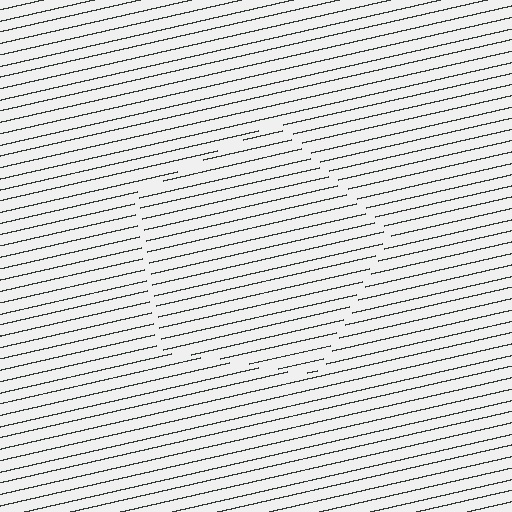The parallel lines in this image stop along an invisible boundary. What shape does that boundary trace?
An illusory pentagon. The interior of the shape contains the same grating, shifted by half a period — the contour is defined by the phase discontinuity where line-ends from the inner and outer gratings abut.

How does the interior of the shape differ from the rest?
The interior of the shape contains the same grating, shifted by half a period — the contour is defined by the phase discontinuity where line-ends from the inner and outer gratings abut.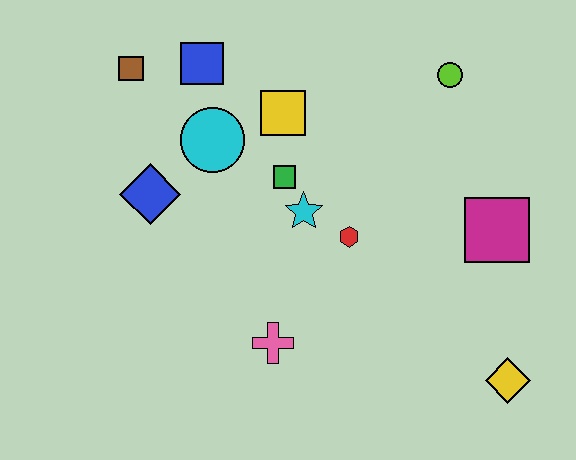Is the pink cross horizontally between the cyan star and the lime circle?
No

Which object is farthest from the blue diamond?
The yellow diamond is farthest from the blue diamond.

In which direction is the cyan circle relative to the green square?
The cyan circle is to the left of the green square.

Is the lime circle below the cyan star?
No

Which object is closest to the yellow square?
The green square is closest to the yellow square.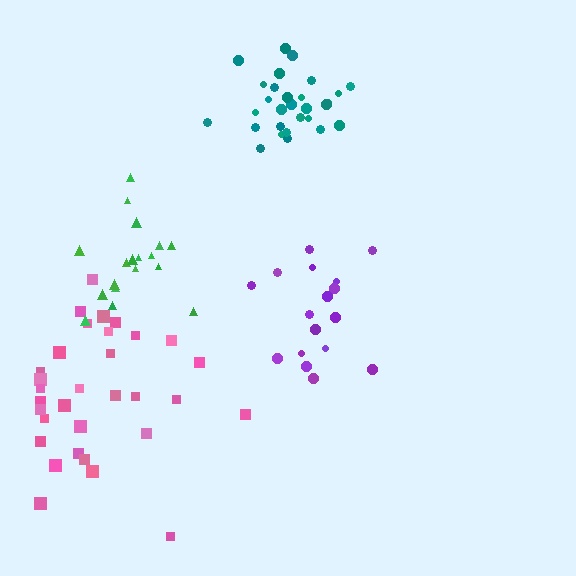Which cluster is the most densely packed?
Teal.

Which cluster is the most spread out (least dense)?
Pink.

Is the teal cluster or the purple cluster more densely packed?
Teal.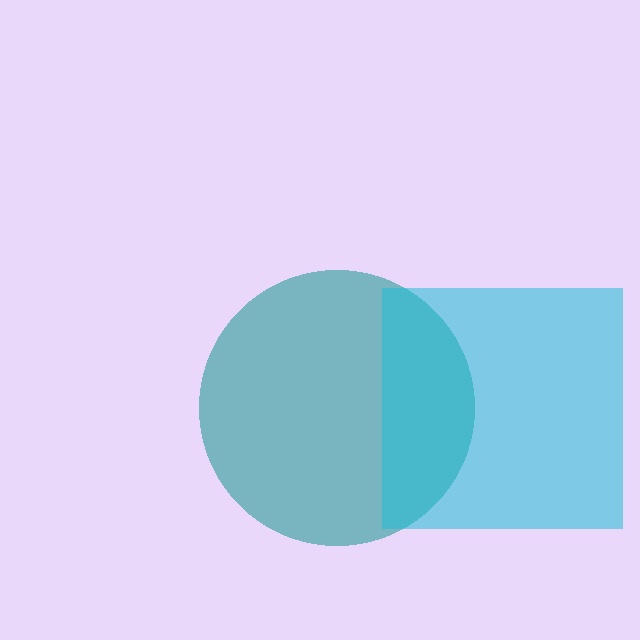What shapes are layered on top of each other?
The layered shapes are: a teal circle, a cyan square.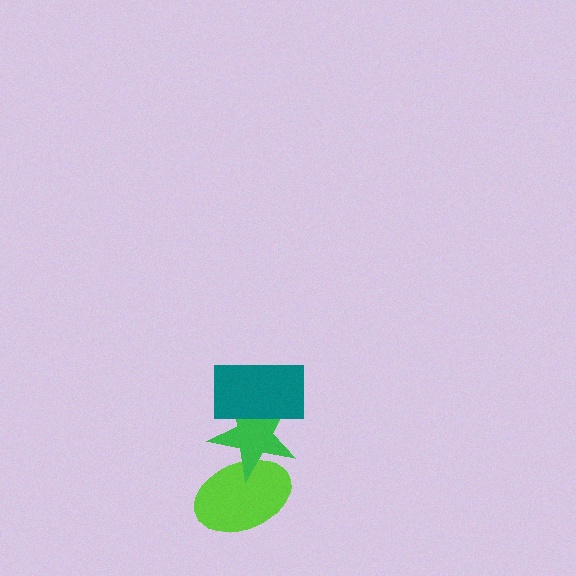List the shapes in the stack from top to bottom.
From top to bottom: the teal rectangle, the green star, the lime ellipse.